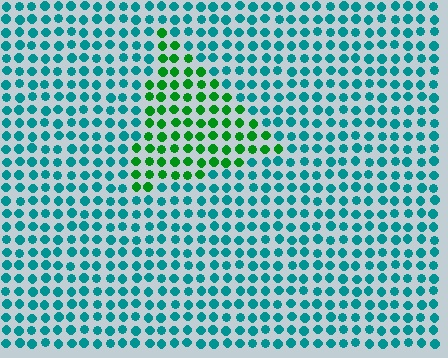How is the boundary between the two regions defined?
The boundary is defined purely by a slight shift in hue (about 51 degrees). Spacing, size, and orientation are identical on both sides.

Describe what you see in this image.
The image is filled with small teal elements in a uniform arrangement. A triangle-shaped region is visible where the elements are tinted to a slightly different hue, forming a subtle color boundary.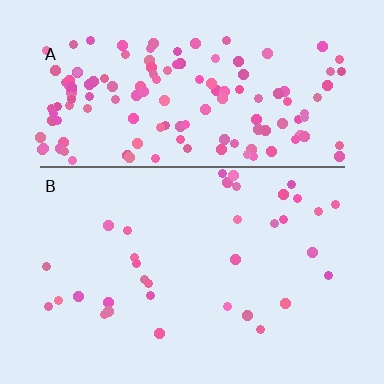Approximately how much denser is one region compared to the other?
Approximately 4.2× — region A over region B.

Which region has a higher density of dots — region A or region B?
A (the top).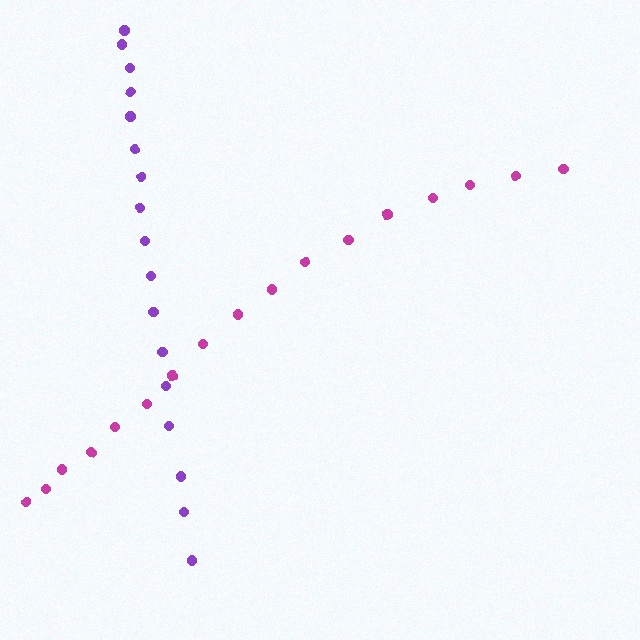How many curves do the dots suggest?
There are 2 distinct paths.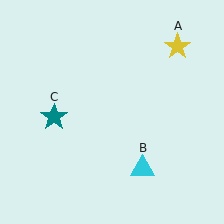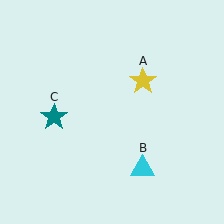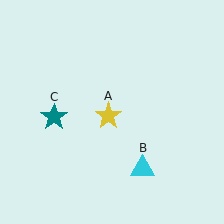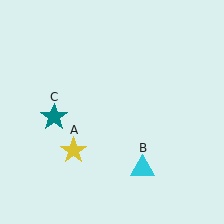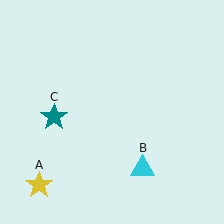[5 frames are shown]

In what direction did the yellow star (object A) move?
The yellow star (object A) moved down and to the left.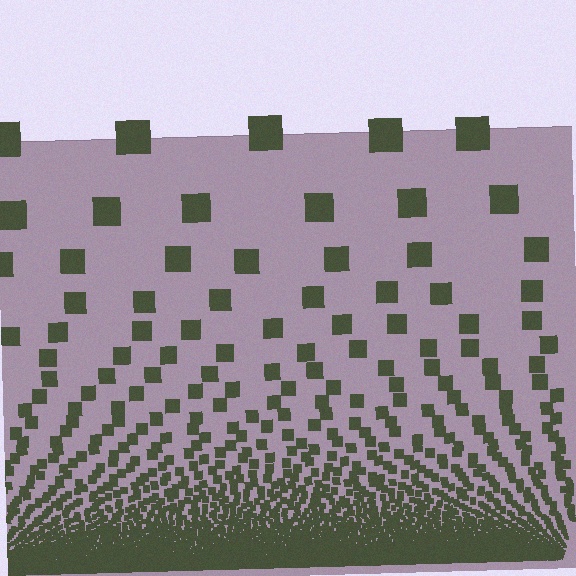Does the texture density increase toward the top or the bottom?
Density increases toward the bottom.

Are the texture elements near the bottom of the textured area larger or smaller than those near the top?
Smaller. The gradient is inverted — elements near the bottom are smaller and denser.